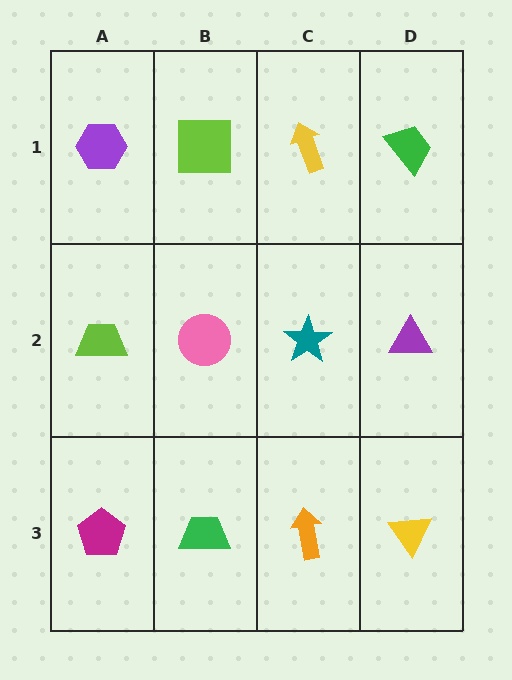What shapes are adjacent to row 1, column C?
A teal star (row 2, column C), a lime square (row 1, column B), a green trapezoid (row 1, column D).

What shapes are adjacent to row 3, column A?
A lime trapezoid (row 2, column A), a green trapezoid (row 3, column B).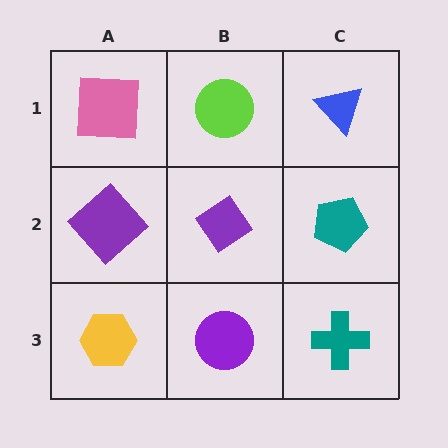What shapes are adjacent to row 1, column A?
A purple diamond (row 2, column A), a lime circle (row 1, column B).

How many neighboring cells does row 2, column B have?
4.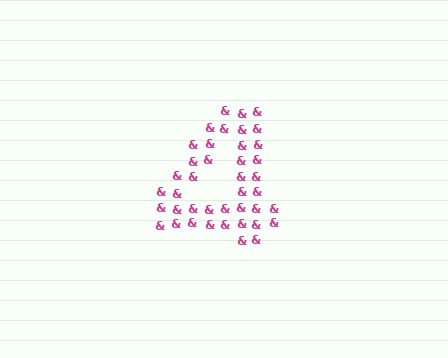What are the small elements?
The small elements are ampersands.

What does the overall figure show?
The overall figure shows the digit 4.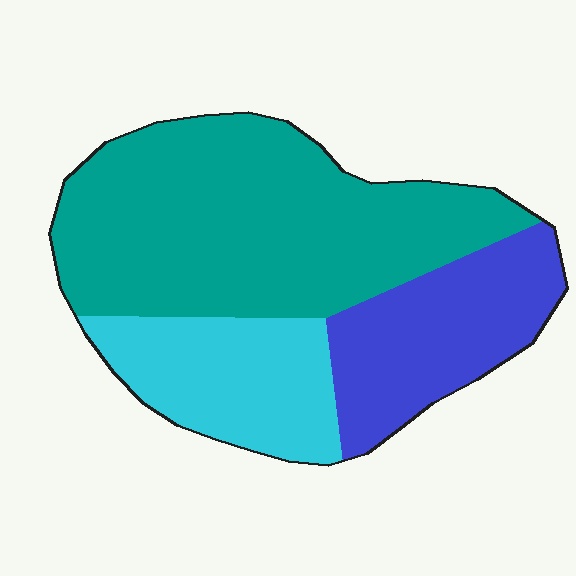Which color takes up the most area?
Teal, at roughly 55%.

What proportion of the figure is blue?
Blue covers around 25% of the figure.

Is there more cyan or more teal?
Teal.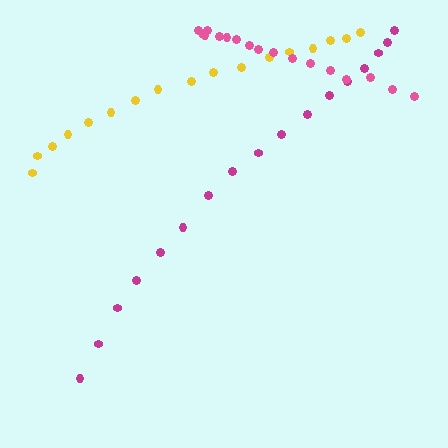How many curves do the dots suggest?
There are 3 distinct paths.